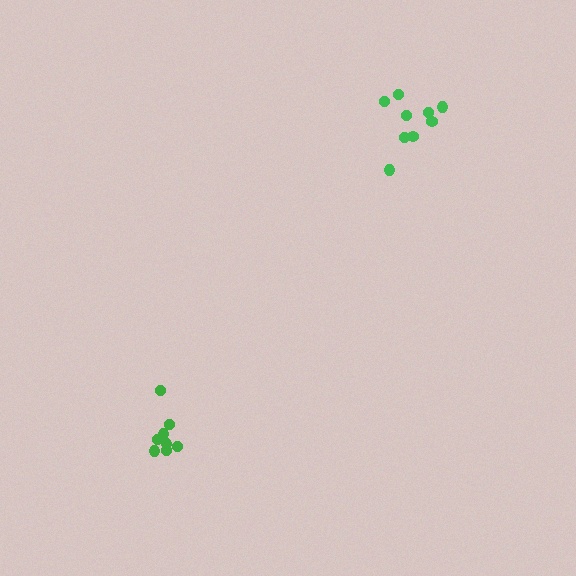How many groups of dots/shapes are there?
There are 2 groups.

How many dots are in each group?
Group 1: 9 dots, Group 2: 8 dots (17 total).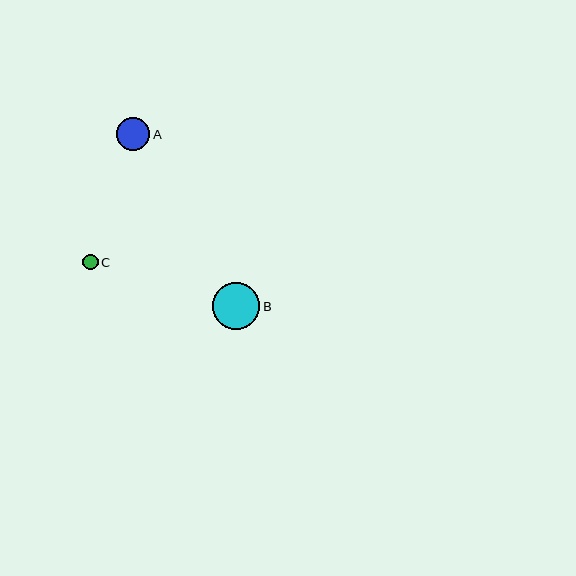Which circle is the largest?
Circle B is the largest with a size of approximately 47 pixels.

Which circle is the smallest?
Circle C is the smallest with a size of approximately 15 pixels.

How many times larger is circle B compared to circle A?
Circle B is approximately 1.4 times the size of circle A.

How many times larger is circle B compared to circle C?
Circle B is approximately 3.1 times the size of circle C.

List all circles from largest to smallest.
From largest to smallest: B, A, C.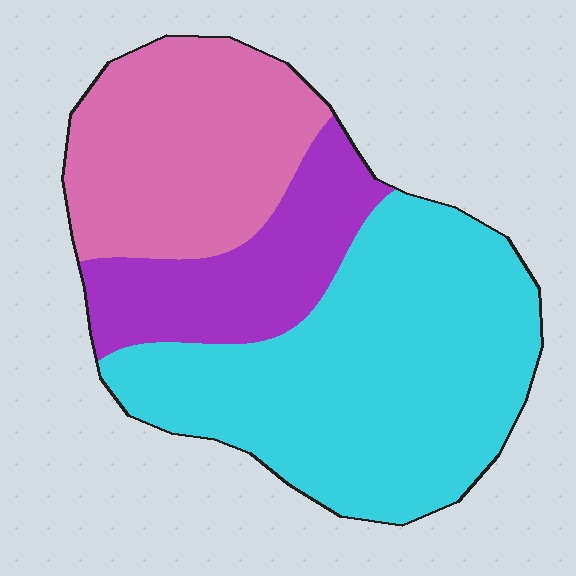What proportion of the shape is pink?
Pink covers about 30% of the shape.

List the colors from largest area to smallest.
From largest to smallest: cyan, pink, purple.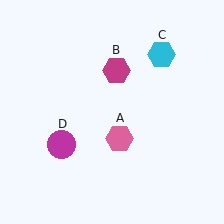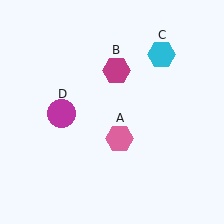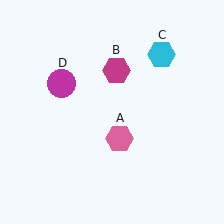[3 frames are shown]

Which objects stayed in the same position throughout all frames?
Pink hexagon (object A) and magenta hexagon (object B) and cyan hexagon (object C) remained stationary.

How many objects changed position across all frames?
1 object changed position: magenta circle (object D).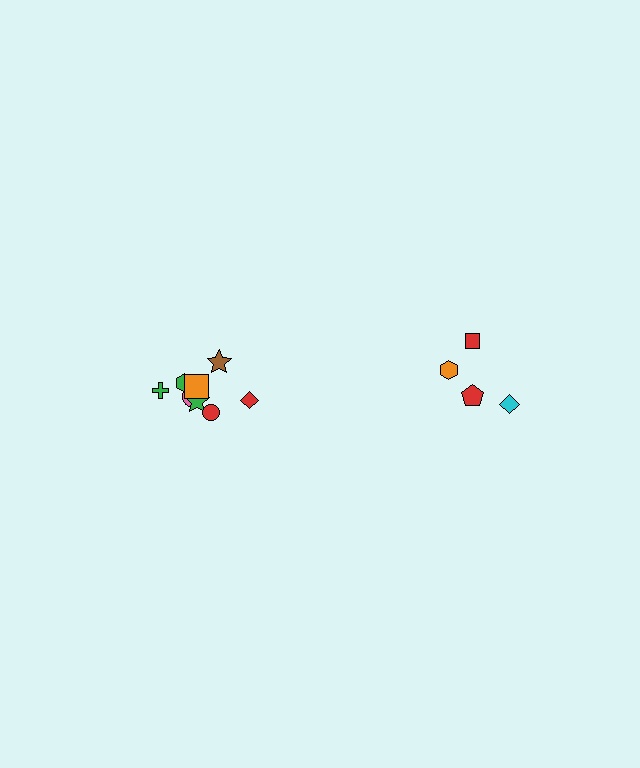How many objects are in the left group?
There are 8 objects.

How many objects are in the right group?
There are 4 objects.